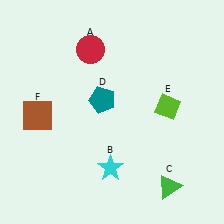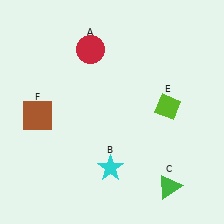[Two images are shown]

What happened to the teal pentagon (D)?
The teal pentagon (D) was removed in Image 2. It was in the top-left area of Image 1.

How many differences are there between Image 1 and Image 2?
There is 1 difference between the two images.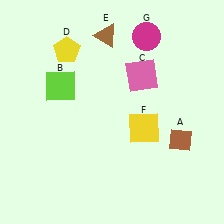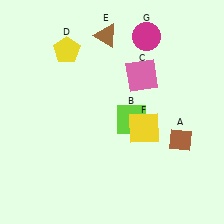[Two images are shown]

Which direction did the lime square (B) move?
The lime square (B) moved right.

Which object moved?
The lime square (B) moved right.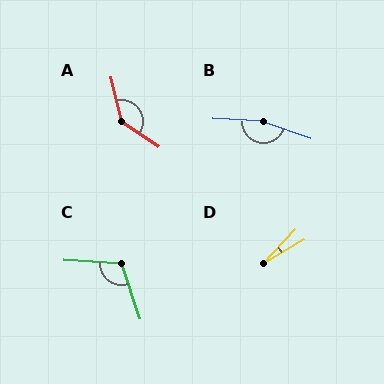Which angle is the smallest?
D, at approximately 16 degrees.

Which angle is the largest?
B, at approximately 163 degrees.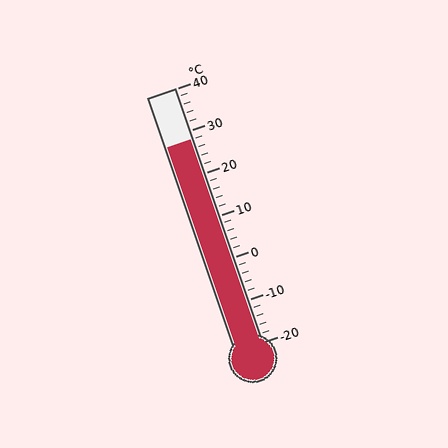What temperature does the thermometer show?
The thermometer shows approximately 28°C.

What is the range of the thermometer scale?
The thermometer scale ranges from -20°C to 40°C.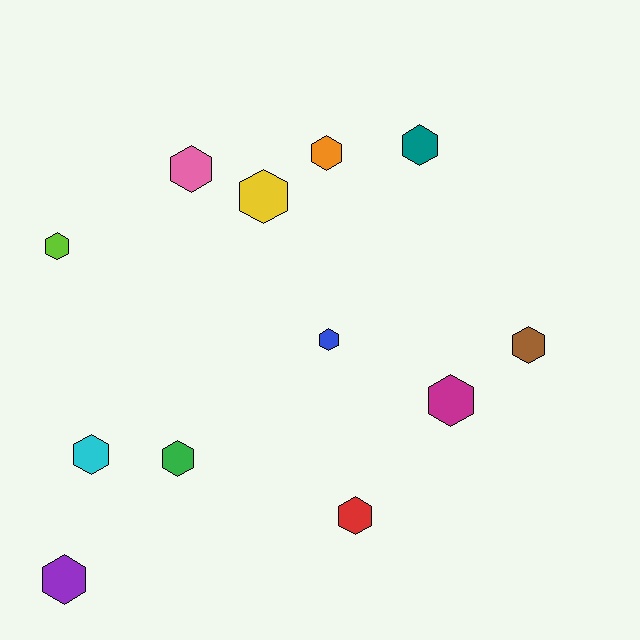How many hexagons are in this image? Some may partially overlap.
There are 12 hexagons.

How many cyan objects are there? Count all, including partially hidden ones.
There is 1 cyan object.